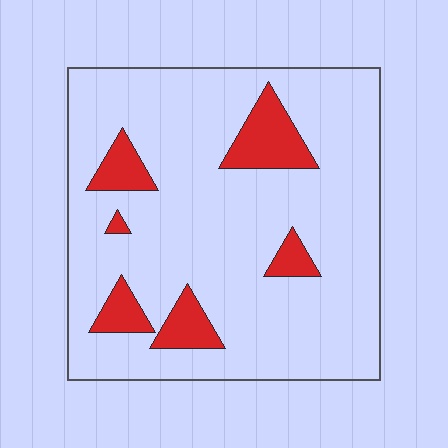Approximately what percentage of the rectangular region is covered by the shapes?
Approximately 15%.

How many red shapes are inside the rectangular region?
6.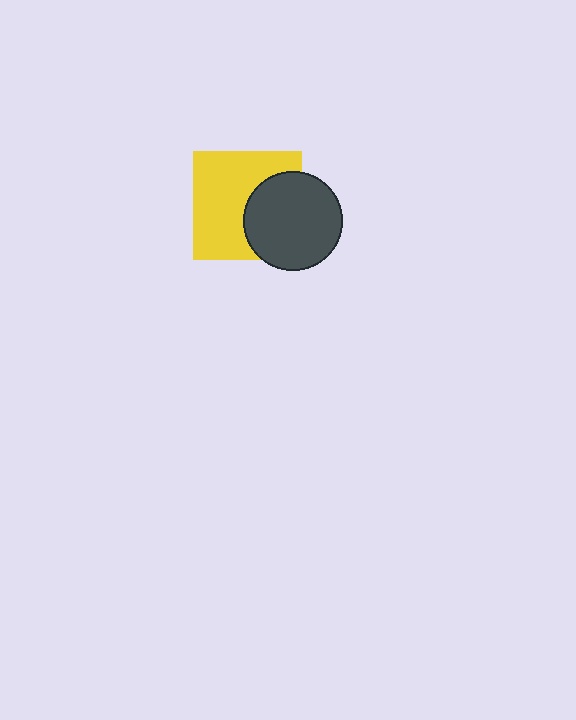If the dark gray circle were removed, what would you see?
You would see the complete yellow square.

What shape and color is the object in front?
The object in front is a dark gray circle.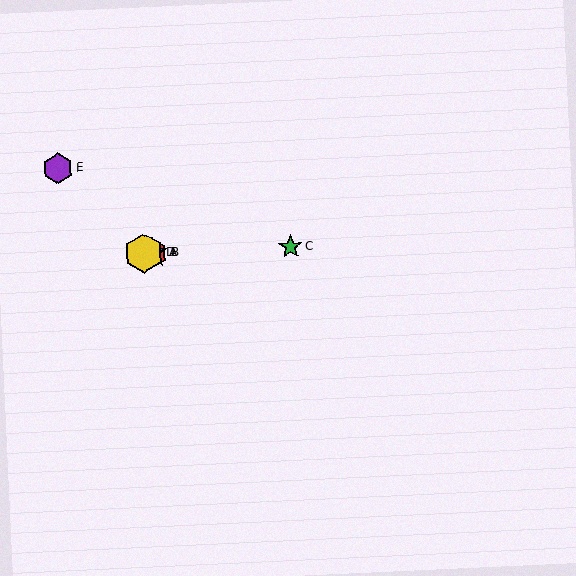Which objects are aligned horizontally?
Objects A, B, C, D are aligned horizontally.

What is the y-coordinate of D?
Object D is at y≈253.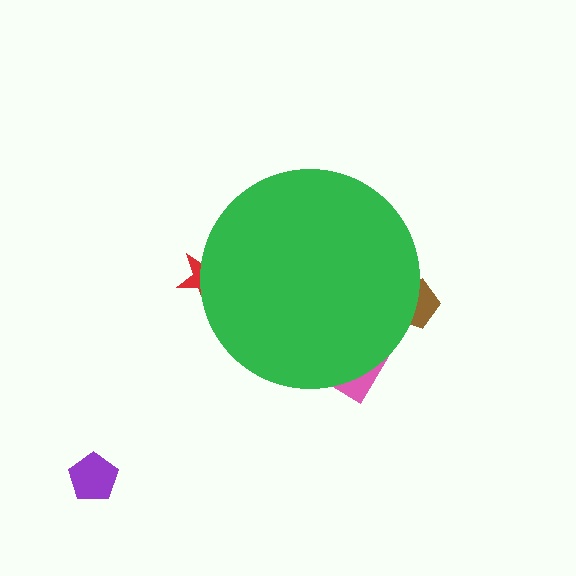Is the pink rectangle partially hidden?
Yes, the pink rectangle is partially hidden behind the green circle.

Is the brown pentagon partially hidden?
Yes, the brown pentagon is partially hidden behind the green circle.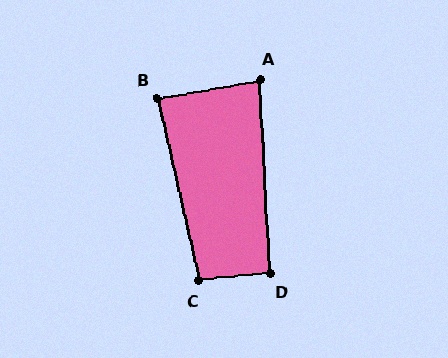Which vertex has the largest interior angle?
C, at approximately 97 degrees.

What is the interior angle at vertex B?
Approximately 87 degrees (approximately right).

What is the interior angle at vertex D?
Approximately 93 degrees (approximately right).